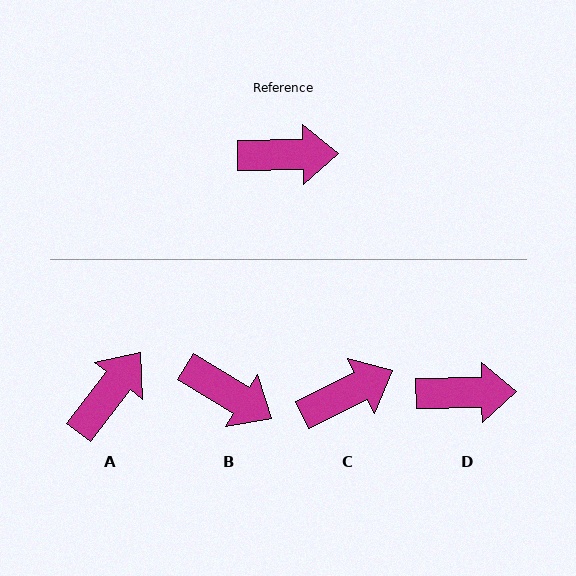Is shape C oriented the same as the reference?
No, it is off by about 25 degrees.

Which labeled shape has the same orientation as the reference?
D.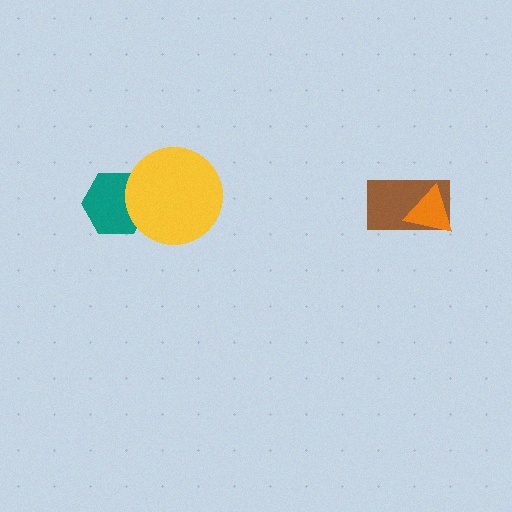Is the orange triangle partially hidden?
No, no other shape covers it.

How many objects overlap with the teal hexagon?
1 object overlaps with the teal hexagon.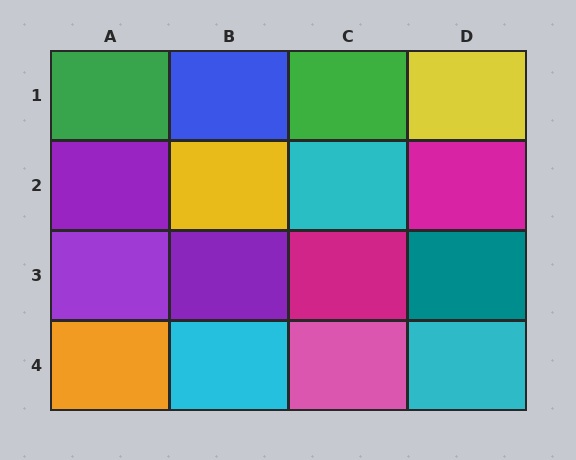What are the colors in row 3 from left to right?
Purple, purple, magenta, teal.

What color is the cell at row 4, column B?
Cyan.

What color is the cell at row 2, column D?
Magenta.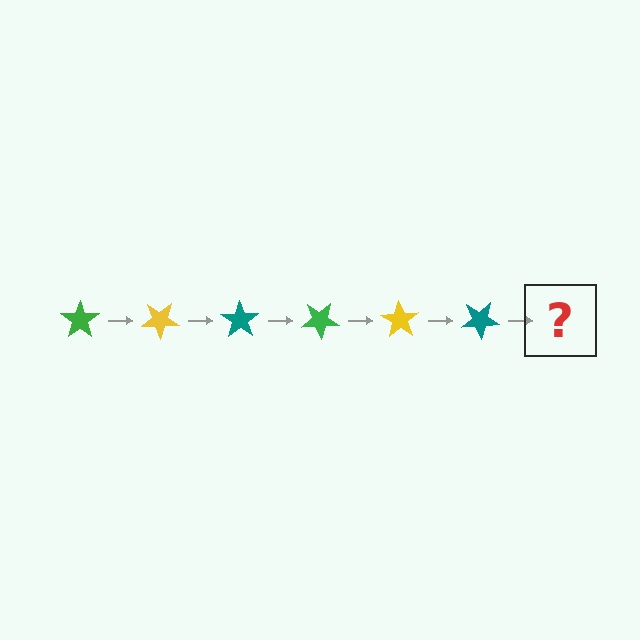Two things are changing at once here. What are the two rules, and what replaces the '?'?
The two rules are that it rotates 35 degrees each step and the color cycles through green, yellow, and teal. The '?' should be a green star, rotated 210 degrees from the start.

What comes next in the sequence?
The next element should be a green star, rotated 210 degrees from the start.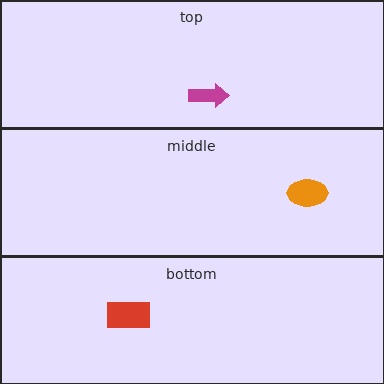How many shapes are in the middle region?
1.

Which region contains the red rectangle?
The bottom region.